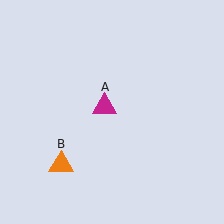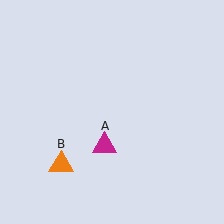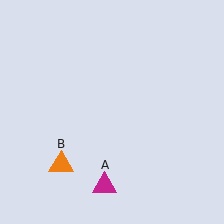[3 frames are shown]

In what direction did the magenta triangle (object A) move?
The magenta triangle (object A) moved down.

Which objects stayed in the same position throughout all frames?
Orange triangle (object B) remained stationary.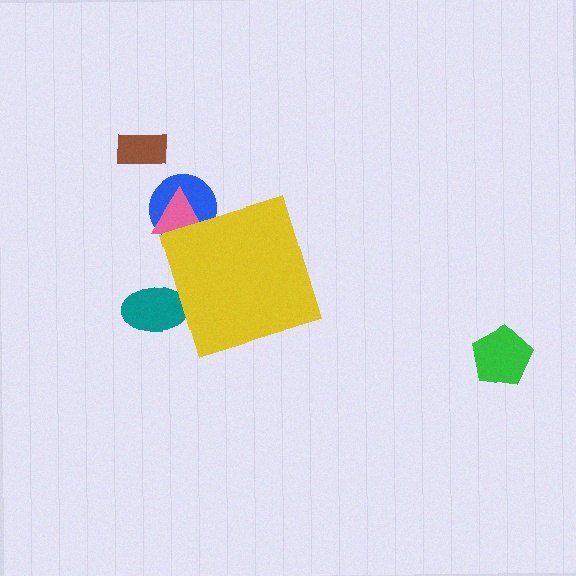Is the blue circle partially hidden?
Yes, the blue circle is partially hidden behind the yellow diamond.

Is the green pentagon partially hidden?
No, the green pentagon is fully visible.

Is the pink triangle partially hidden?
Yes, the pink triangle is partially hidden behind the yellow diamond.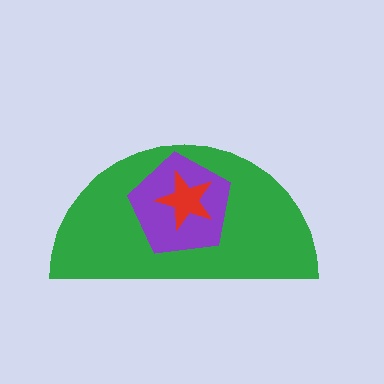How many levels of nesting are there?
3.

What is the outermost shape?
The green semicircle.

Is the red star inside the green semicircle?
Yes.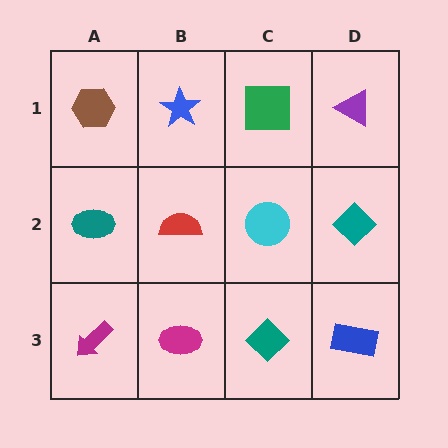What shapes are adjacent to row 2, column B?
A blue star (row 1, column B), a magenta ellipse (row 3, column B), a teal ellipse (row 2, column A), a cyan circle (row 2, column C).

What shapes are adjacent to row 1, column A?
A teal ellipse (row 2, column A), a blue star (row 1, column B).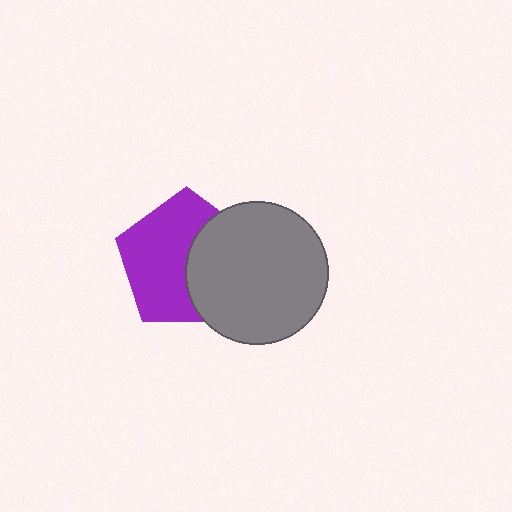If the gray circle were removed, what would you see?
You would see the complete purple pentagon.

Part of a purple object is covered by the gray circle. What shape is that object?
It is a pentagon.